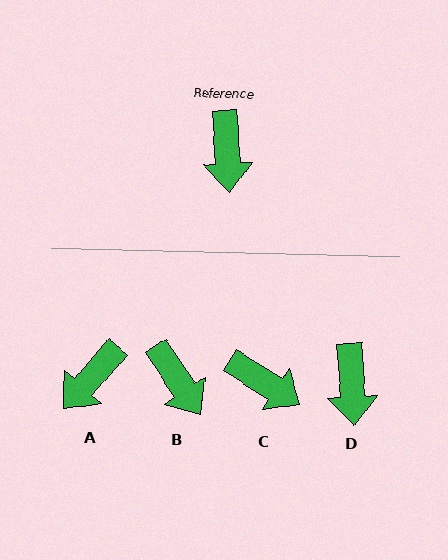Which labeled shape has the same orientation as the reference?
D.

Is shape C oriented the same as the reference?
No, it is off by about 54 degrees.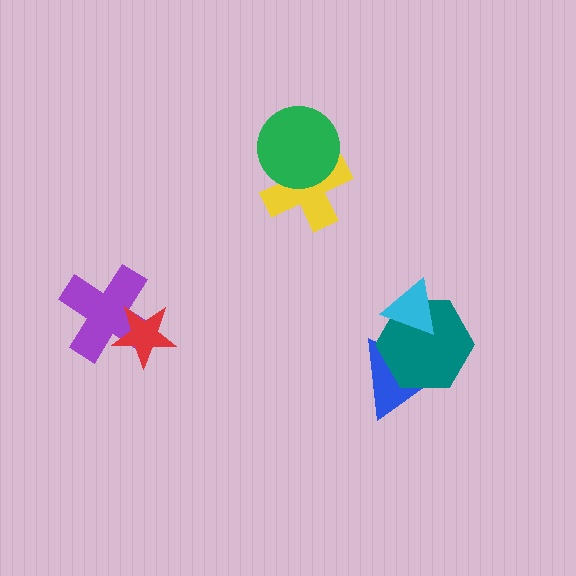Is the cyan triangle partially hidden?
No, no other shape covers it.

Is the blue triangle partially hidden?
Yes, it is partially covered by another shape.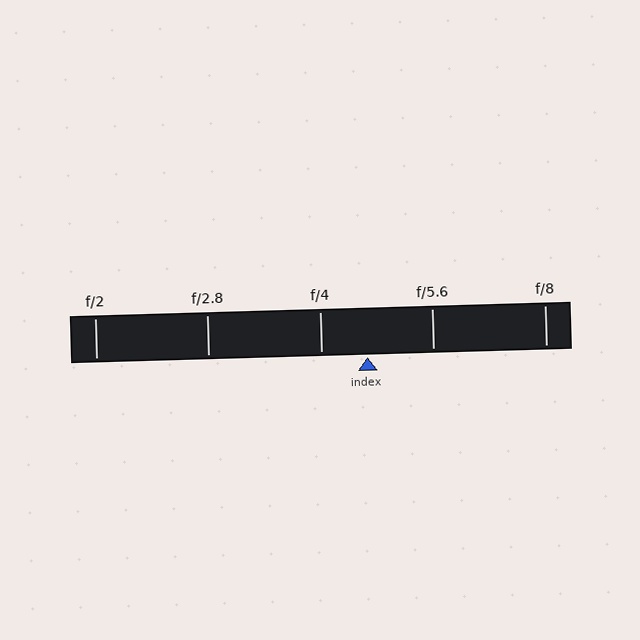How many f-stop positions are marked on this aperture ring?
There are 5 f-stop positions marked.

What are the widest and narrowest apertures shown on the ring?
The widest aperture shown is f/2 and the narrowest is f/8.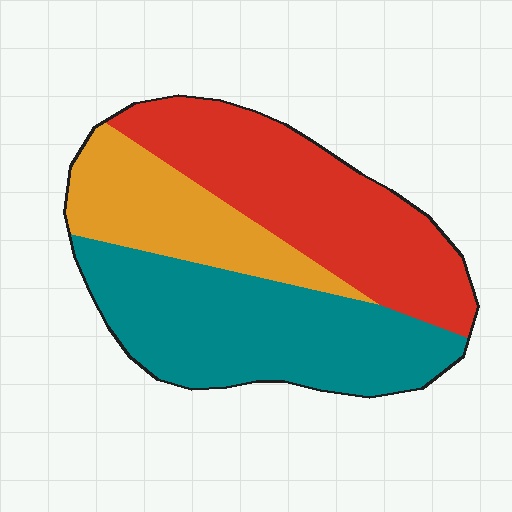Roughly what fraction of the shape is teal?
Teal takes up about two fifths (2/5) of the shape.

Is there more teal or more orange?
Teal.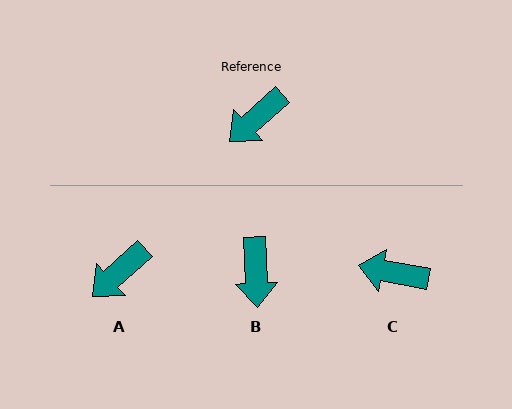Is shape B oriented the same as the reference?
No, it is off by about 51 degrees.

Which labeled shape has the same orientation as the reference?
A.